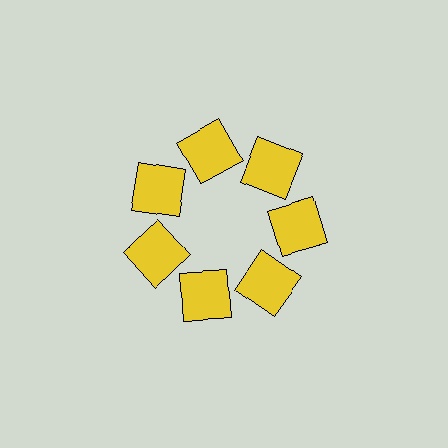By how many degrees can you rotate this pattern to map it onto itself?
The pattern maps onto itself every 51 degrees of rotation.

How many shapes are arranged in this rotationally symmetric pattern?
There are 7 shapes, arranged in 7 groups of 1.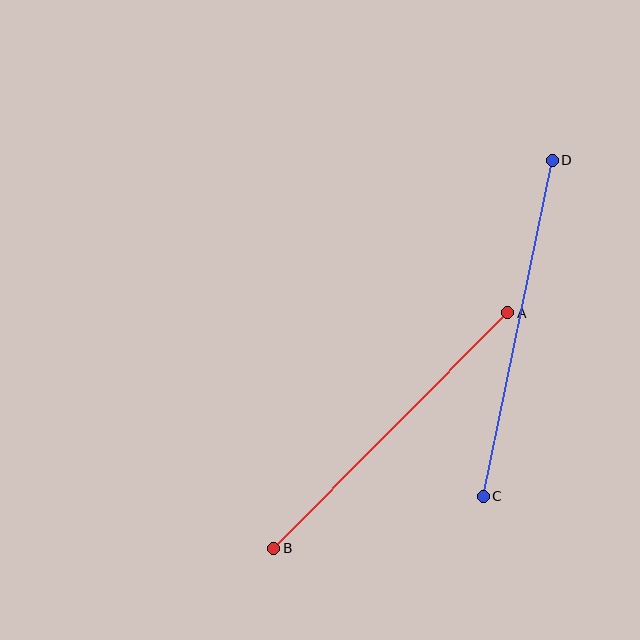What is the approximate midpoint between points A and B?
The midpoint is at approximately (391, 430) pixels.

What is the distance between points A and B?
The distance is approximately 332 pixels.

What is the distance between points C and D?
The distance is approximately 343 pixels.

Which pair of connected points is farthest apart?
Points C and D are farthest apart.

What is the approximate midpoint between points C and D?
The midpoint is at approximately (518, 328) pixels.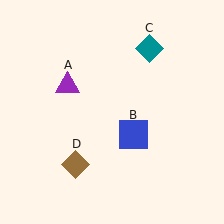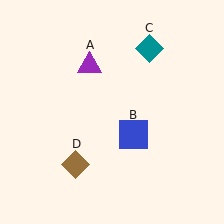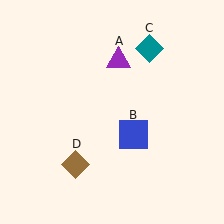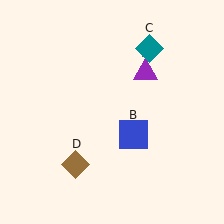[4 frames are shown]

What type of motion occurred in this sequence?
The purple triangle (object A) rotated clockwise around the center of the scene.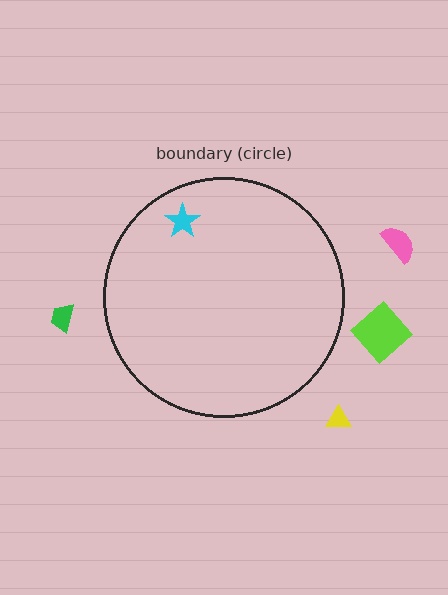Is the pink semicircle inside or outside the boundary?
Outside.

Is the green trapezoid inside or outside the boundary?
Outside.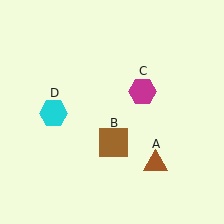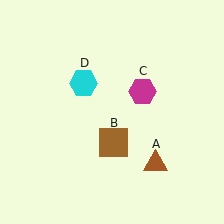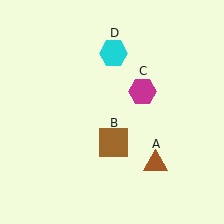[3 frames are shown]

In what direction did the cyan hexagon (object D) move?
The cyan hexagon (object D) moved up and to the right.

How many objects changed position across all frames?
1 object changed position: cyan hexagon (object D).